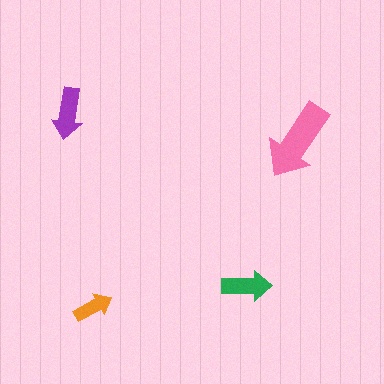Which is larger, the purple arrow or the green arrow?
The purple one.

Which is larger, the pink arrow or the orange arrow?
The pink one.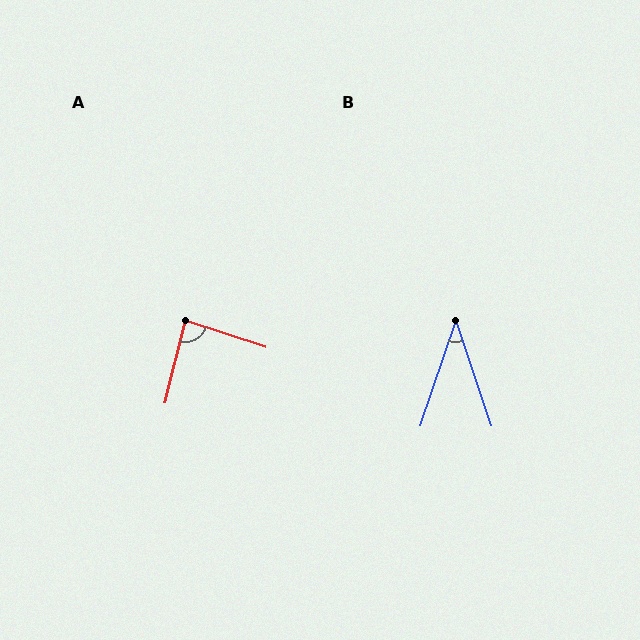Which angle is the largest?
A, at approximately 86 degrees.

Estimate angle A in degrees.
Approximately 86 degrees.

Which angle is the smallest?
B, at approximately 37 degrees.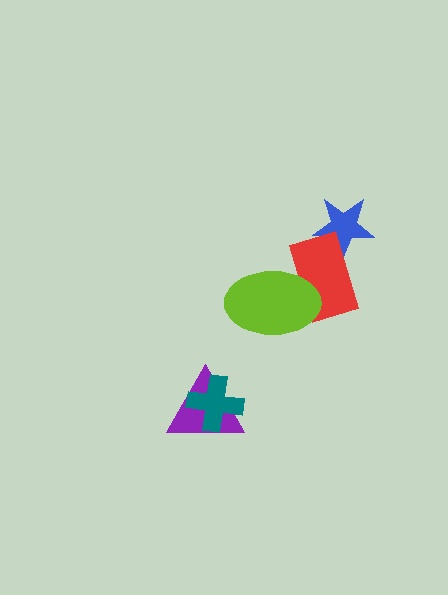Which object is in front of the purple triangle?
The teal cross is in front of the purple triangle.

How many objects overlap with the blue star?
1 object overlaps with the blue star.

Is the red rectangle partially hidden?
Yes, it is partially covered by another shape.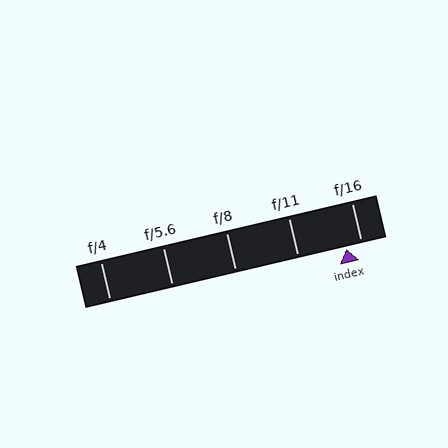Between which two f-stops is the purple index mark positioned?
The index mark is between f/11 and f/16.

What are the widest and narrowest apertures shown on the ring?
The widest aperture shown is f/4 and the narrowest is f/16.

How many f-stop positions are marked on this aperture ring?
There are 5 f-stop positions marked.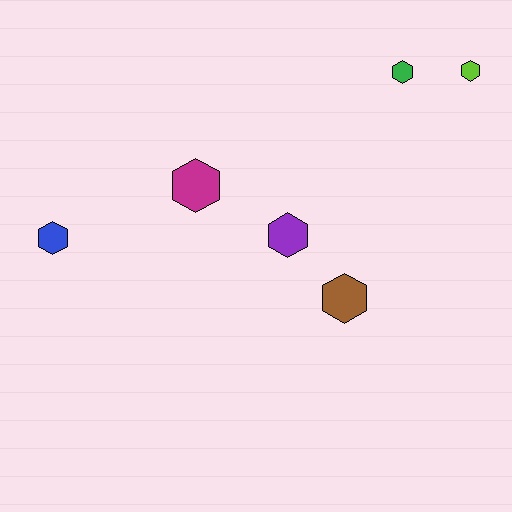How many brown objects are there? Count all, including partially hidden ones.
There is 1 brown object.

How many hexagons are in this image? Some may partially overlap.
There are 6 hexagons.